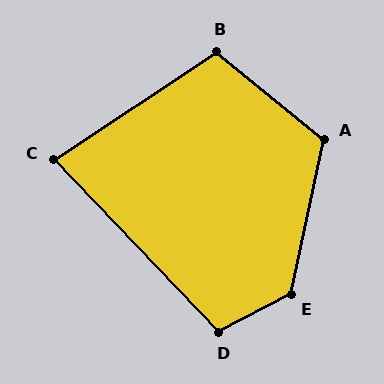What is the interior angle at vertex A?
Approximately 117 degrees (obtuse).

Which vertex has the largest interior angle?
E, at approximately 130 degrees.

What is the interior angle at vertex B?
Approximately 107 degrees (obtuse).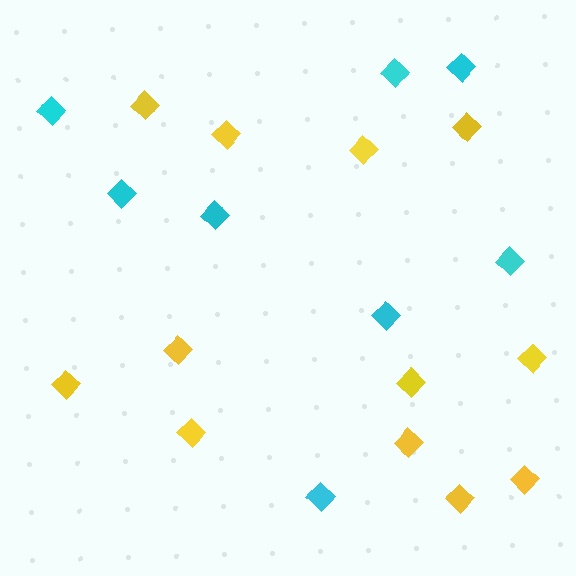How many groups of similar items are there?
There are 2 groups: one group of yellow diamonds (12) and one group of cyan diamonds (8).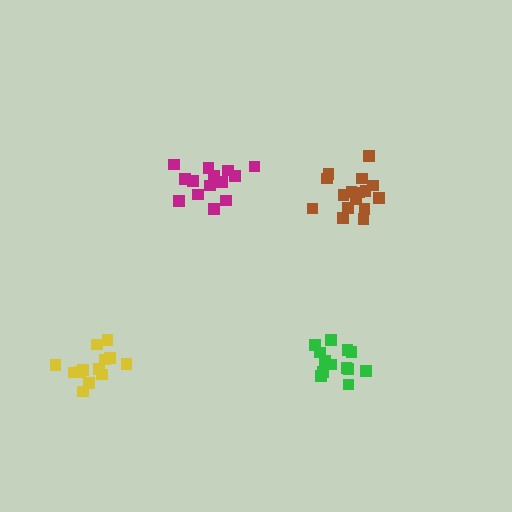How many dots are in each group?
Group 1: 14 dots, Group 2: 14 dots, Group 3: 13 dots, Group 4: 16 dots (57 total).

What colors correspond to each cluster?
The clusters are colored: magenta, green, yellow, brown.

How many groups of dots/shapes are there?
There are 4 groups.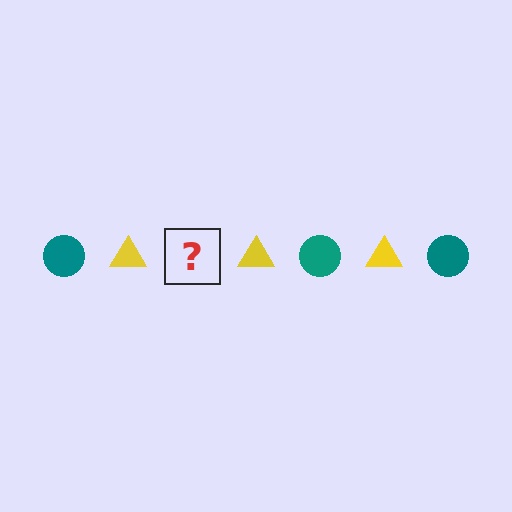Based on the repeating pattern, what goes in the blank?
The blank should be a teal circle.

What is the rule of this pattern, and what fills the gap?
The rule is that the pattern alternates between teal circle and yellow triangle. The gap should be filled with a teal circle.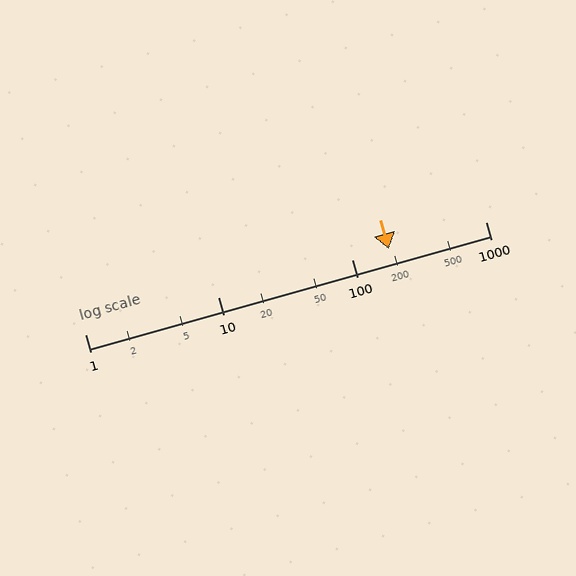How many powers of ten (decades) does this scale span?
The scale spans 3 decades, from 1 to 1000.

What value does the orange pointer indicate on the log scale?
The pointer indicates approximately 190.